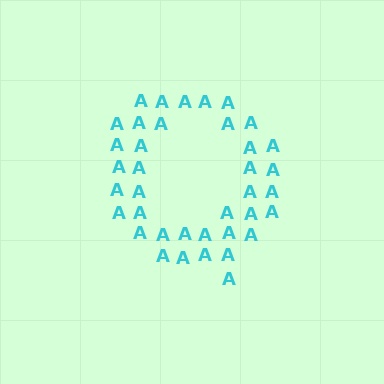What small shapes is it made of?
It is made of small letter A's.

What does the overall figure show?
The overall figure shows the letter Q.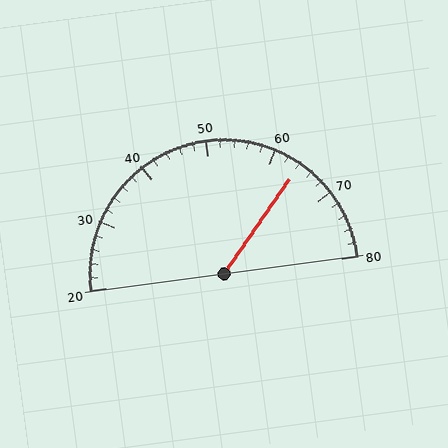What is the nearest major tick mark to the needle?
The nearest major tick mark is 60.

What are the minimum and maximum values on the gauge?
The gauge ranges from 20 to 80.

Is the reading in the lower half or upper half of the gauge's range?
The reading is in the upper half of the range (20 to 80).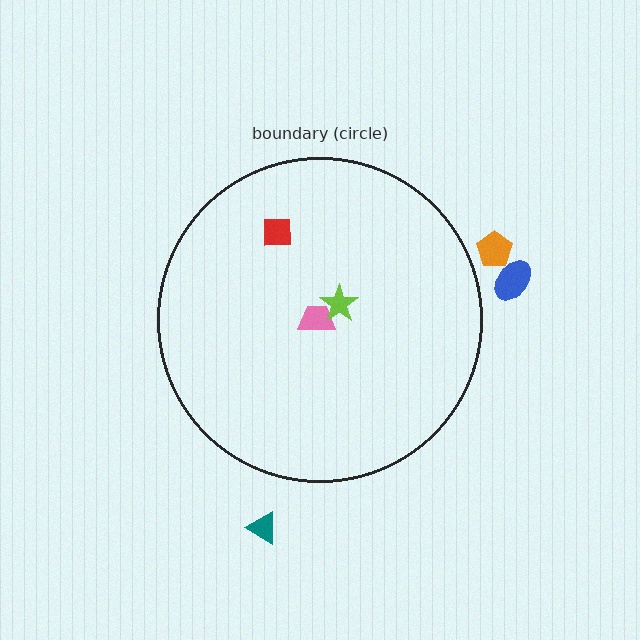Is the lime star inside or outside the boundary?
Inside.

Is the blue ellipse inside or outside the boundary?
Outside.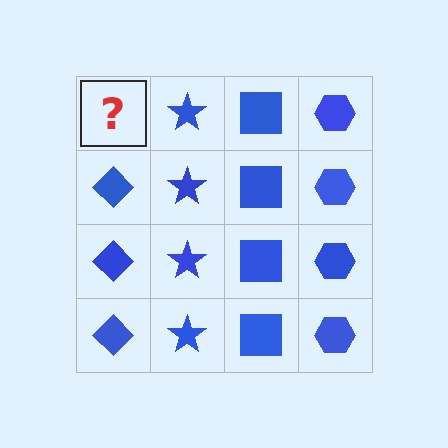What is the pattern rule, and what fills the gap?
The rule is that each column has a consistent shape. The gap should be filled with a blue diamond.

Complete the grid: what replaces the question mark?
The question mark should be replaced with a blue diamond.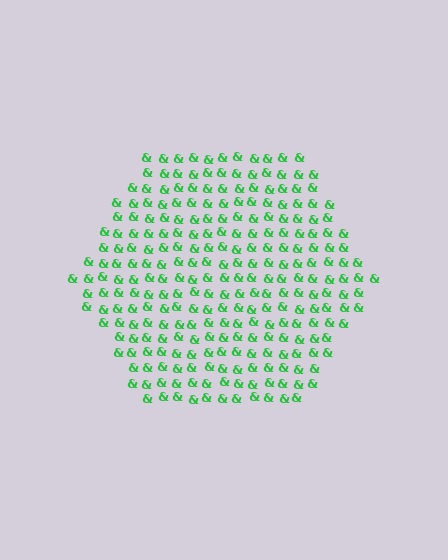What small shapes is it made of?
It is made of small ampersands.